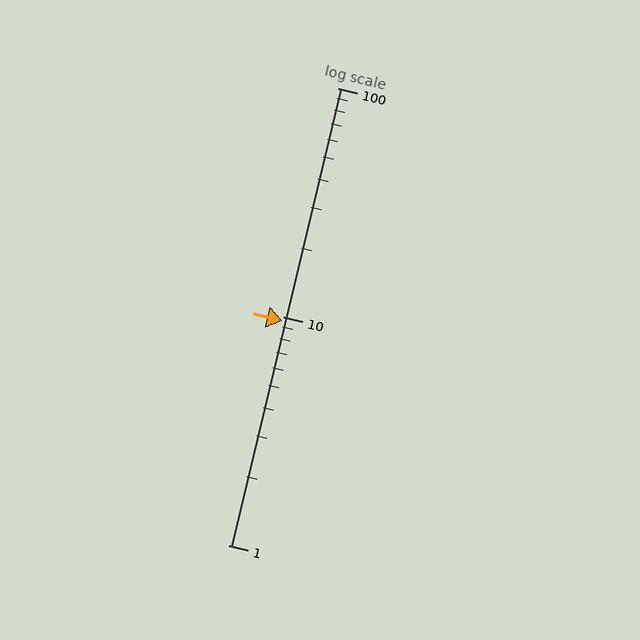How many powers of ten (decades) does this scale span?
The scale spans 2 decades, from 1 to 100.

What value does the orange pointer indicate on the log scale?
The pointer indicates approximately 9.6.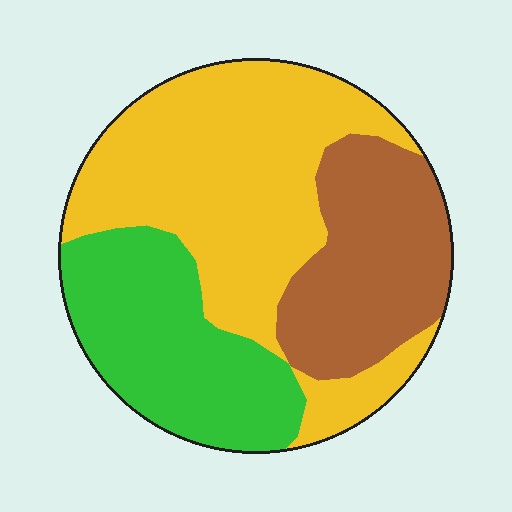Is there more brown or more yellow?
Yellow.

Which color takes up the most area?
Yellow, at roughly 50%.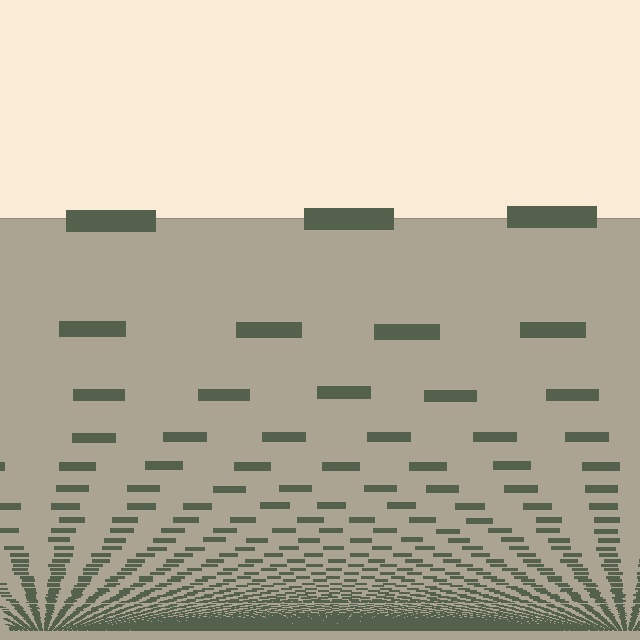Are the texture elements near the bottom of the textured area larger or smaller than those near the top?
Smaller. The gradient is inverted — elements near the bottom are smaller and denser.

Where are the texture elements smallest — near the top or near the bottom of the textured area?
Near the bottom.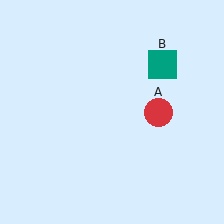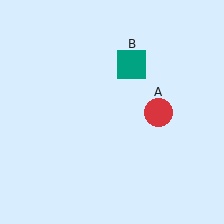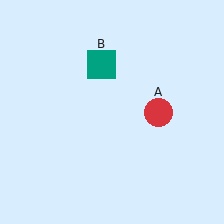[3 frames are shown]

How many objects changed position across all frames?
1 object changed position: teal square (object B).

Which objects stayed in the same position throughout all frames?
Red circle (object A) remained stationary.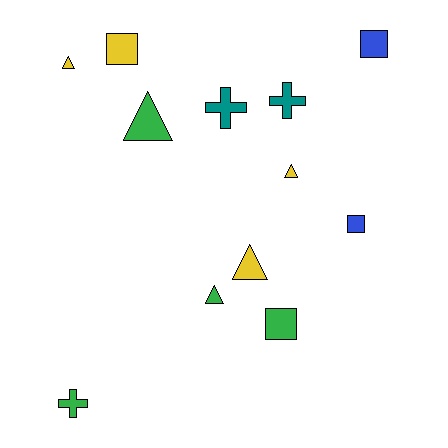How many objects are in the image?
There are 12 objects.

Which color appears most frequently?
Green, with 4 objects.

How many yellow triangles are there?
There are 3 yellow triangles.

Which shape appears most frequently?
Triangle, with 5 objects.